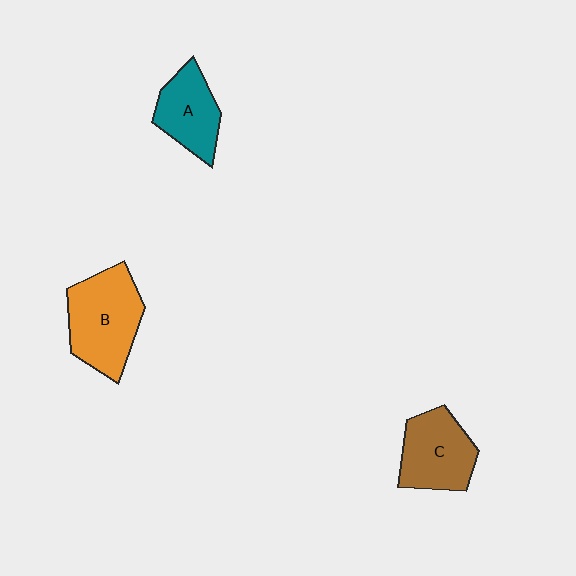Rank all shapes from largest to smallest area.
From largest to smallest: B (orange), C (brown), A (teal).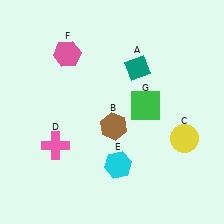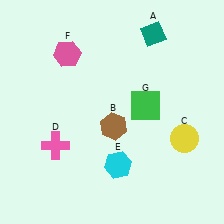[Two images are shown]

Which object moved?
The teal diamond (A) moved up.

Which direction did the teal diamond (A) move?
The teal diamond (A) moved up.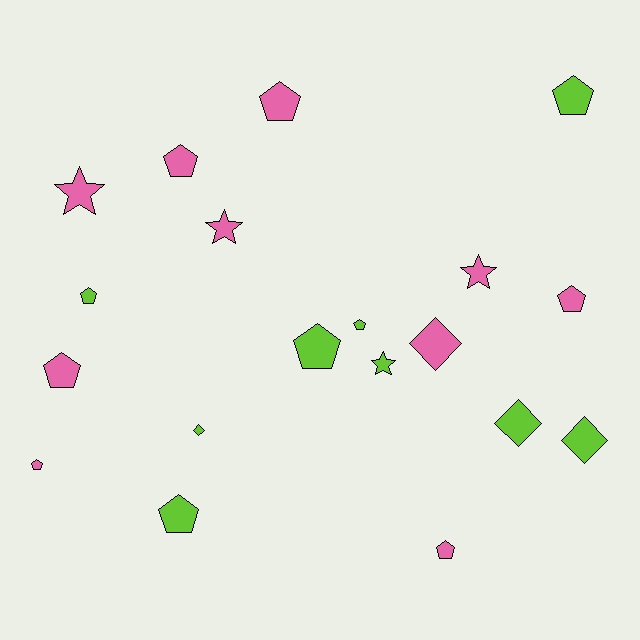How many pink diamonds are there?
There is 1 pink diamond.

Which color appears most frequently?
Pink, with 10 objects.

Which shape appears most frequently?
Pentagon, with 11 objects.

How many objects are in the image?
There are 19 objects.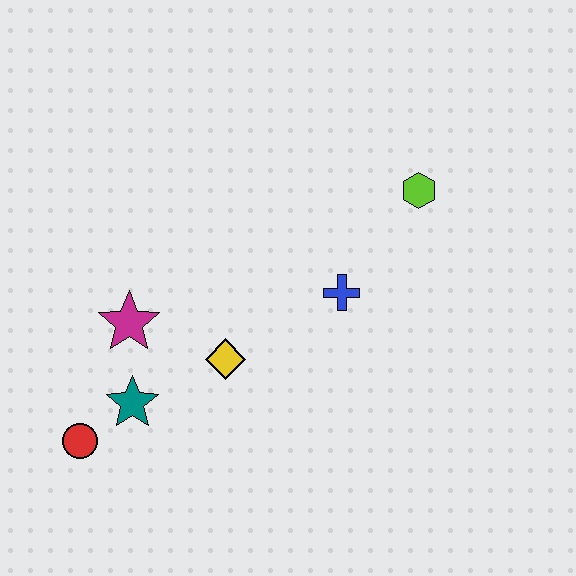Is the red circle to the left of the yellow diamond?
Yes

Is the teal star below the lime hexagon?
Yes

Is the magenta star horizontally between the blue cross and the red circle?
Yes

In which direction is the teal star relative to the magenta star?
The teal star is below the magenta star.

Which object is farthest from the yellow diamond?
The lime hexagon is farthest from the yellow diamond.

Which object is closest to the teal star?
The red circle is closest to the teal star.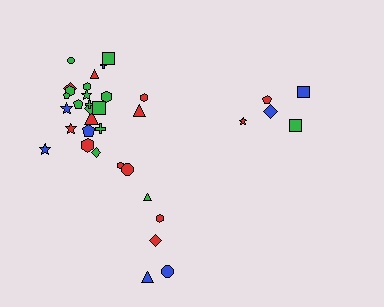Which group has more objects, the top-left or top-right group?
The top-left group.